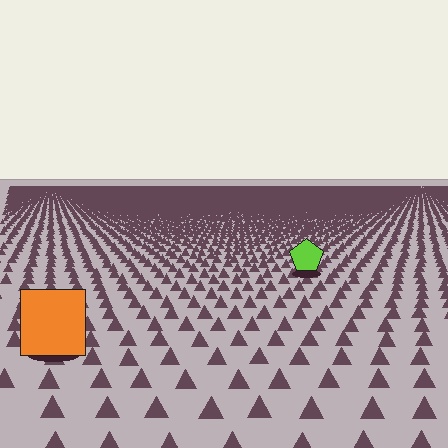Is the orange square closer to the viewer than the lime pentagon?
Yes. The orange square is closer — you can tell from the texture gradient: the ground texture is coarser near it.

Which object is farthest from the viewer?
The lime pentagon is farthest from the viewer. It appears smaller and the ground texture around it is denser.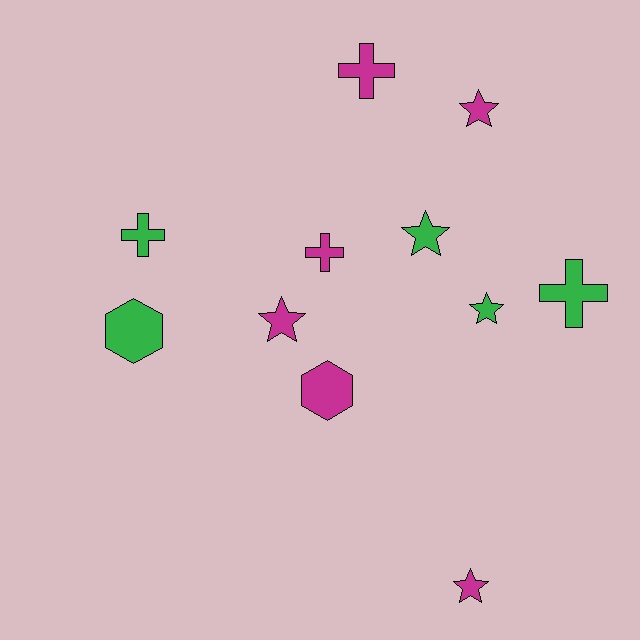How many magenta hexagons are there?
There is 1 magenta hexagon.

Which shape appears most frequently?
Star, with 5 objects.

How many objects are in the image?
There are 11 objects.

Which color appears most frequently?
Magenta, with 6 objects.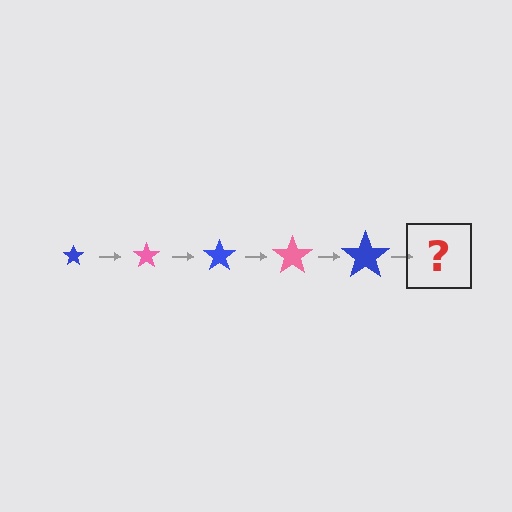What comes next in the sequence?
The next element should be a pink star, larger than the previous one.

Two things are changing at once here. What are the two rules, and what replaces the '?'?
The two rules are that the star grows larger each step and the color cycles through blue and pink. The '?' should be a pink star, larger than the previous one.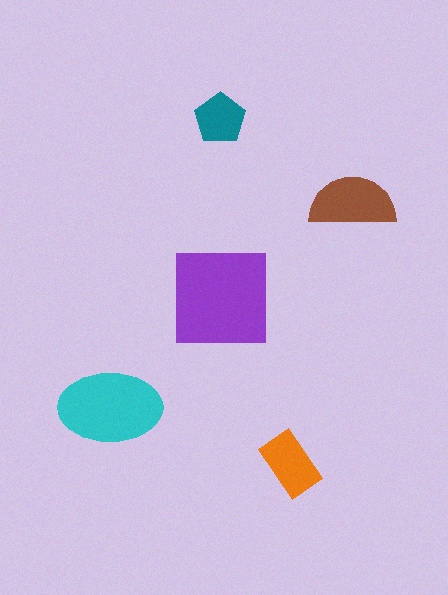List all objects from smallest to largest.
The teal pentagon, the orange rectangle, the brown semicircle, the cyan ellipse, the purple square.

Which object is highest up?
The teal pentagon is topmost.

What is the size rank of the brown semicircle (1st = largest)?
3rd.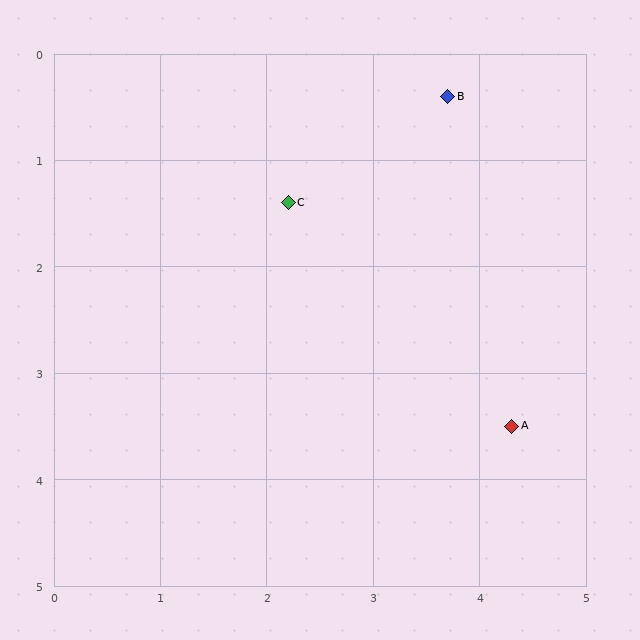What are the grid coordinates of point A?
Point A is at approximately (4.3, 3.5).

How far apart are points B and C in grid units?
Points B and C are about 1.8 grid units apart.